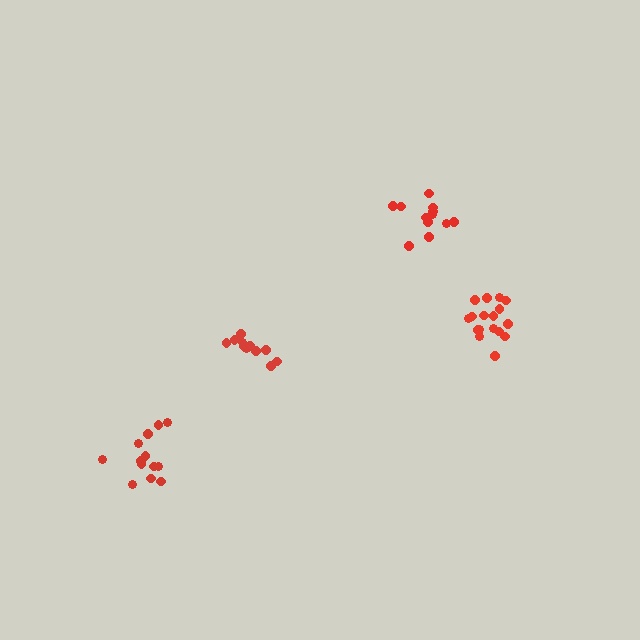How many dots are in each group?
Group 1: 12 dots, Group 2: 13 dots, Group 3: 17 dots, Group 4: 12 dots (54 total).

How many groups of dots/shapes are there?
There are 4 groups.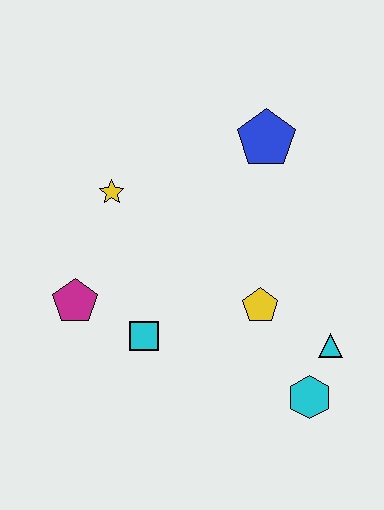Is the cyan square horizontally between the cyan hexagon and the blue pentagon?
No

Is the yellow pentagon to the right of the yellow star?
Yes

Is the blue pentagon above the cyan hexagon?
Yes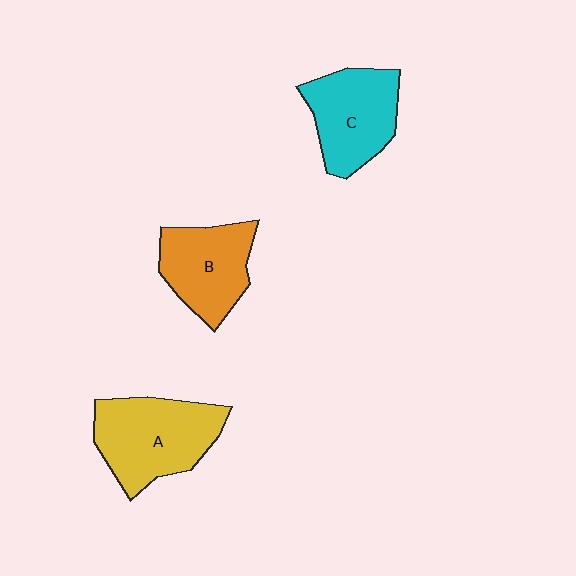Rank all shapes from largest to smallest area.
From largest to smallest: A (yellow), C (cyan), B (orange).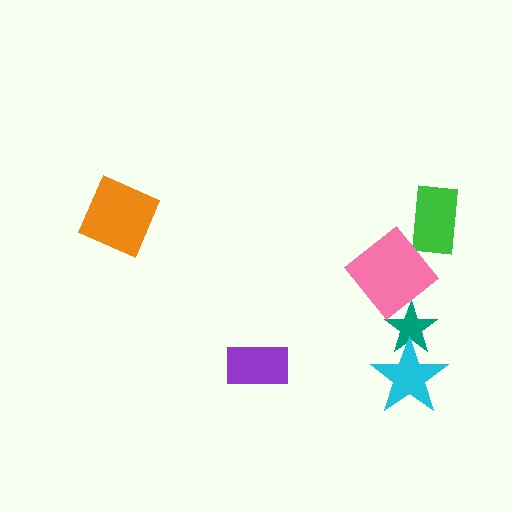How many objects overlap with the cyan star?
1 object overlaps with the cyan star.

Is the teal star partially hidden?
Yes, it is partially covered by another shape.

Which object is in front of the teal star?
The cyan star is in front of the teal star.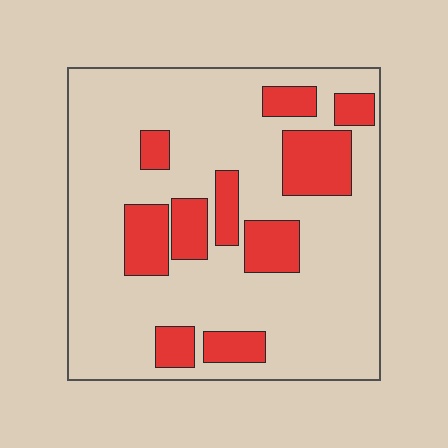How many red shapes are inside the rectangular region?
10.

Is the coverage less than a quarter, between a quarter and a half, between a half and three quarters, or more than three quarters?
Less than a quarter.